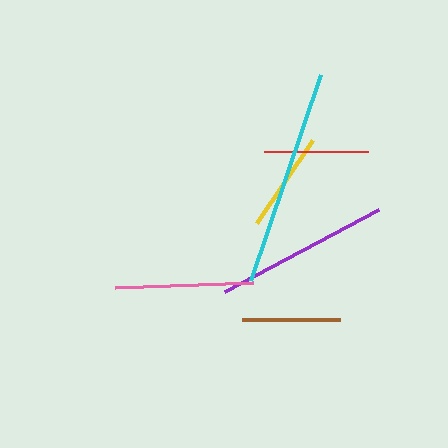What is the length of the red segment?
The red segment is approximately 104 pixels long.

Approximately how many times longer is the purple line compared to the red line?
The purple line is approximately 1.7 times the length of the red line.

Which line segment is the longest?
The cyan line is the longest at approximately 218 pixels.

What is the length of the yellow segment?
The yellow segment is approximately 100 pixels long.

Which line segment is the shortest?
The brown line is the shortest at approximately 98 pixels.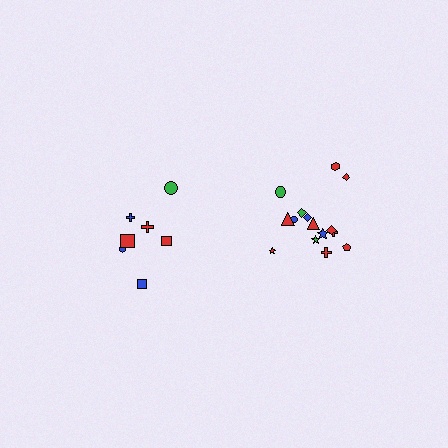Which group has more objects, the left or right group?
The right group.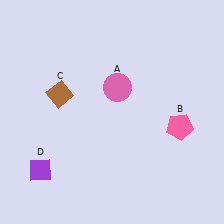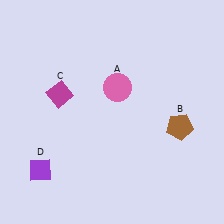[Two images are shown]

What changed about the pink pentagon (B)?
In Image 1, B is pink. In Image 2, it changed to brown.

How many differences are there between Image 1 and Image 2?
There are 2 differences between the two images.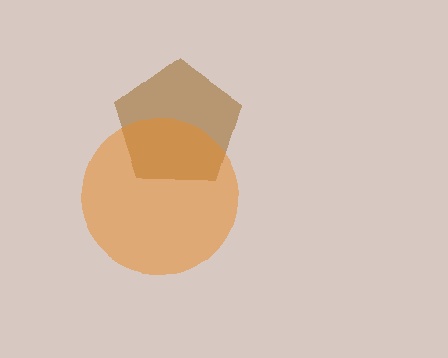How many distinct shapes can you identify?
There are 2 distinct shapes: a brown pentagon, an orange circle.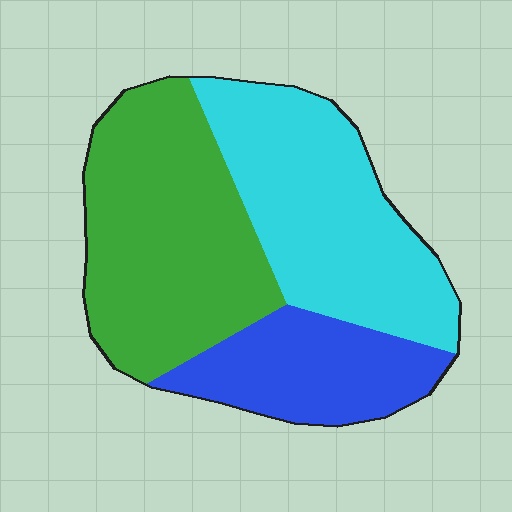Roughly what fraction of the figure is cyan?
Cyan covers around 35% of the figure.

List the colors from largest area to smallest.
From largest to smallest: green, cyan, blue.